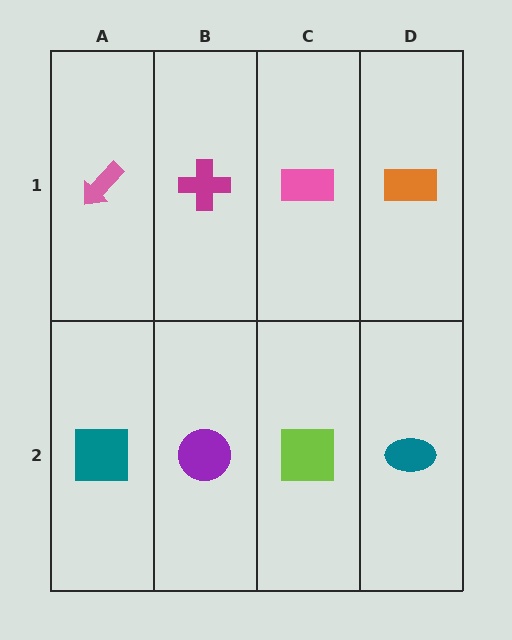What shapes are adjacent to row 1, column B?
A purple circle (row 2, column B), a pink arrow (row 1, column A), a pink rectangle (row 1, column C).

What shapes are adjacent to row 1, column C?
A lime square (row 2, column C), a magenta cross (row 1, column B), an orange rectangle (row 1, column D).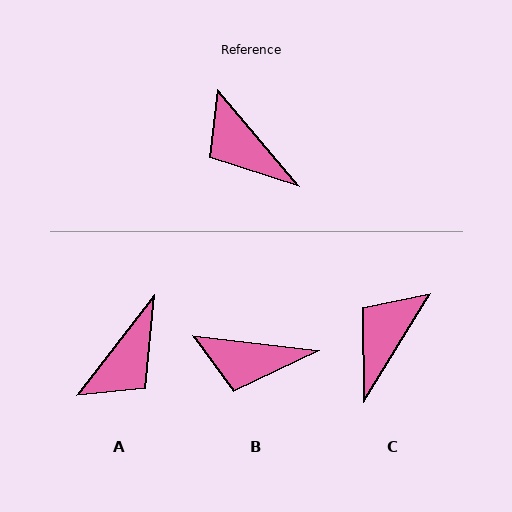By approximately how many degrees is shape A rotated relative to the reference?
Approximately 102 degrees counter-clockwise.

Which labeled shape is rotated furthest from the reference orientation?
A, about 102 degrees away.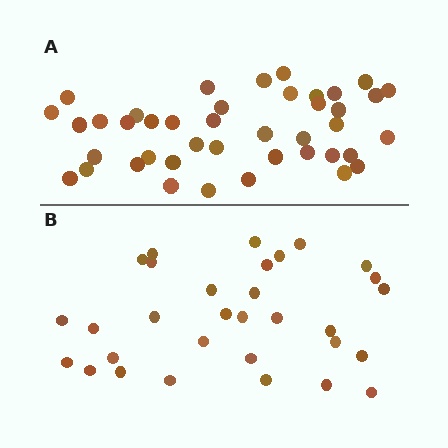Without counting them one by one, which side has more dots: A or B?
Region A (the top region) has more dots.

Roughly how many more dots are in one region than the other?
Region A has roughly 12 or so more dots than region B.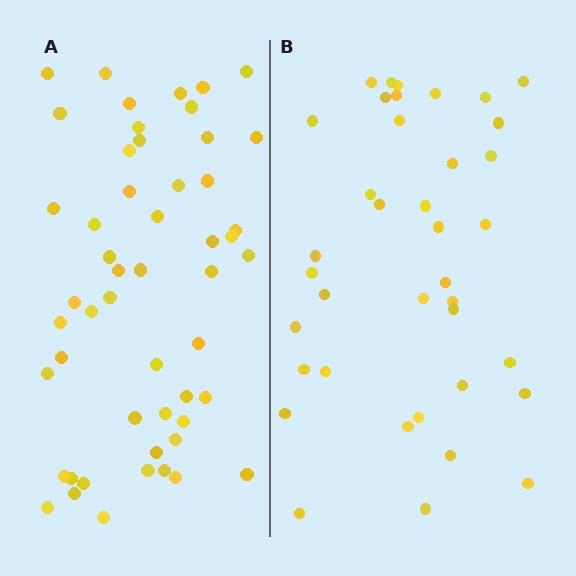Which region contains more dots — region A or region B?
Region A (the left region) has more dots.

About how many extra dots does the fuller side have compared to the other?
Region A has approximately 15 more dots than region B.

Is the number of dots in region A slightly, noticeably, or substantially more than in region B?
Region A has noticeably more, but not dramatically so. The ratio is roughly 1.4 to 1.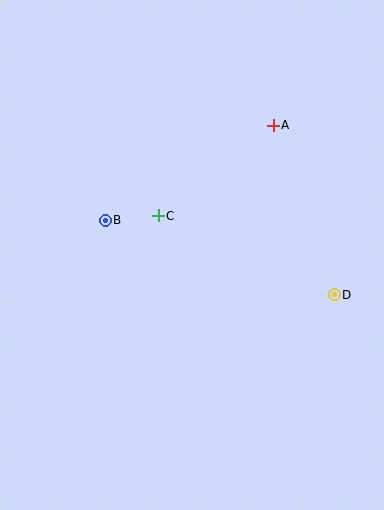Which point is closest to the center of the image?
Point C at (158, 216) is closest to the center.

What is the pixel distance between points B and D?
The distance between B and D is 241 pixels.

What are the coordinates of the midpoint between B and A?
The midpoint between B and A is at (189, 173).